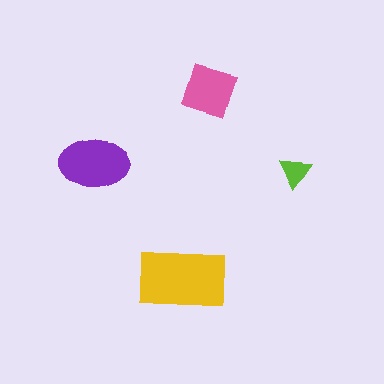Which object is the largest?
The yellow rectangle.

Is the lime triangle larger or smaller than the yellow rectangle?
Smaller.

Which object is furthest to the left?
The purple ellipse is leftmost.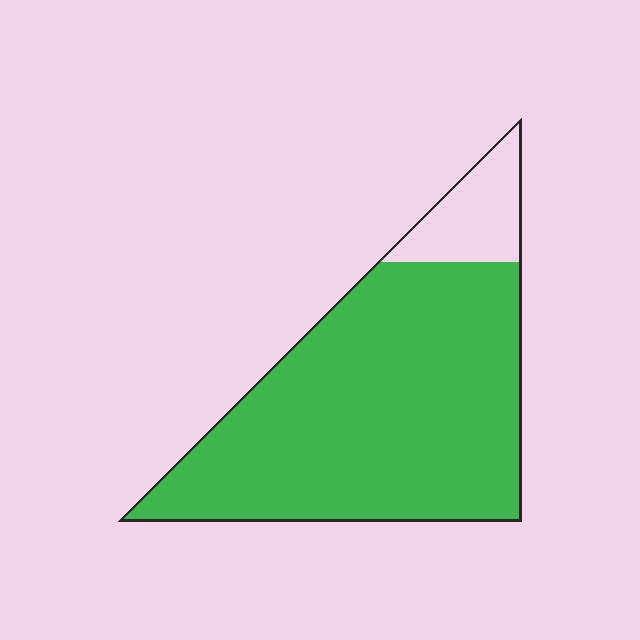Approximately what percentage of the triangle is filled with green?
Approximately 85%.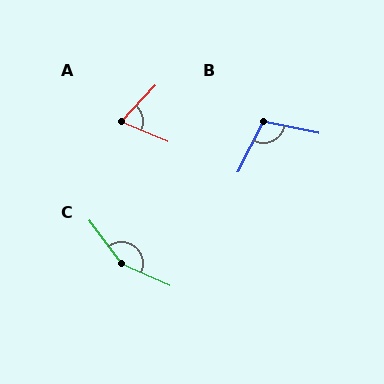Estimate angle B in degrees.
Approximately 104 degrees.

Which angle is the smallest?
A, at approximately 69 degrees.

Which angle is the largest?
C, at approximately 151 degrees.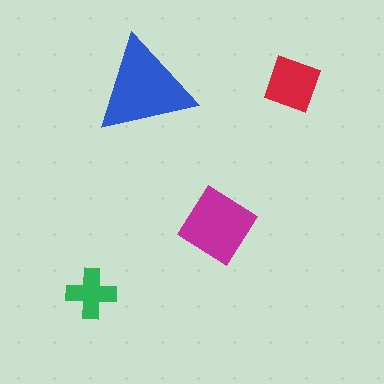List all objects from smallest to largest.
The green cross, the red diamond, the magenta diamond, the blue triangle.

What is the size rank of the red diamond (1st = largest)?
3rd.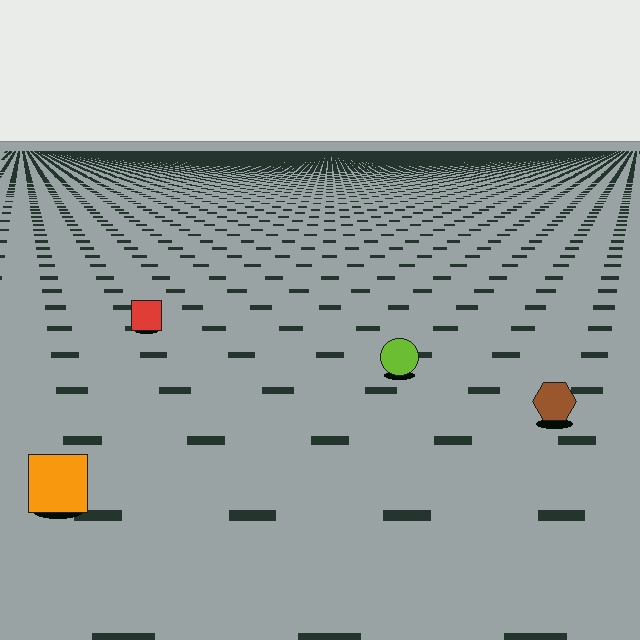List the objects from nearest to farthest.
From nearest to farthest: the orange square, the brown hexagon, the lime circle, the red square.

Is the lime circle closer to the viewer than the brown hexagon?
No. The brown hexagon is closer — you can tell from the texture gradient: the ground texture is coarser near it.